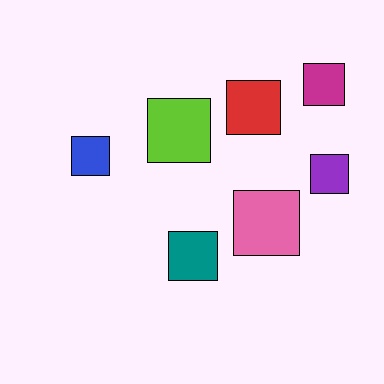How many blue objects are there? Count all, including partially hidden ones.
There is 1 blue object.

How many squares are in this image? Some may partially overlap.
There are 7 squares.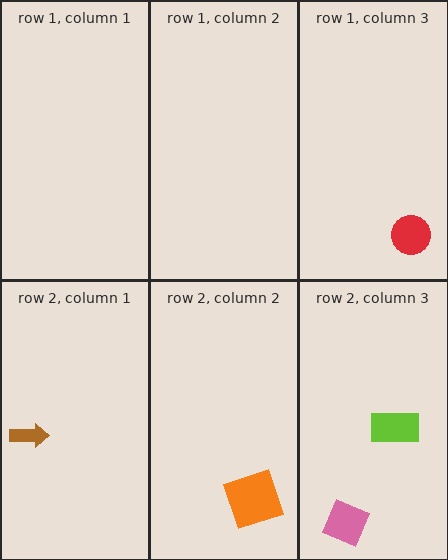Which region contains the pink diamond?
The row 2, column 3 region.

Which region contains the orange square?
The row 2, column 2 region.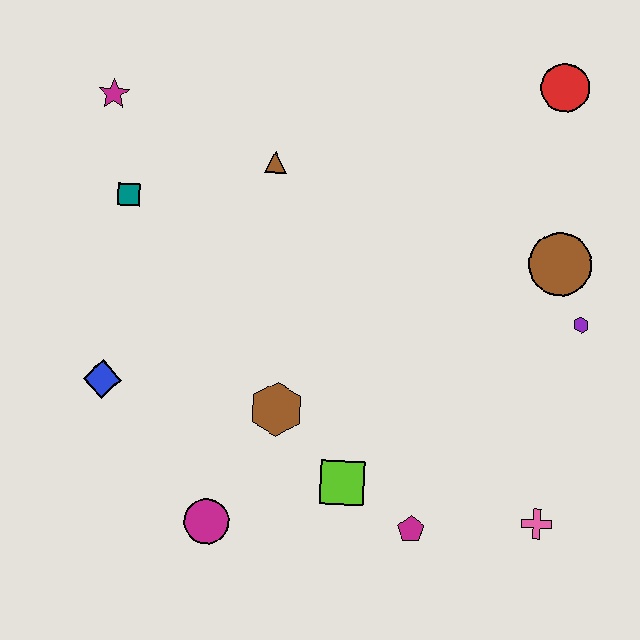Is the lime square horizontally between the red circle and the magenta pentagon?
No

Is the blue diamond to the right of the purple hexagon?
No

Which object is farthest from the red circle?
The magenta circle is farthest from the red circle.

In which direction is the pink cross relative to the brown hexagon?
The pink cross is to the right of the brown hexagon.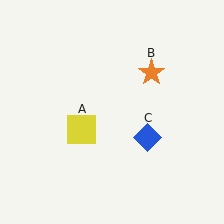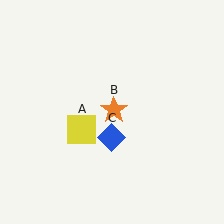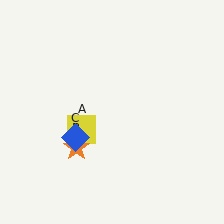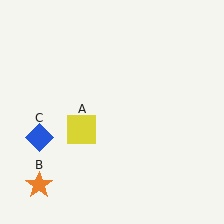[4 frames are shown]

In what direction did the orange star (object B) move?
The orange star (object B) moved down and to the left.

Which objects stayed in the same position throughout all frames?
Yellow square (object A) remained stationary.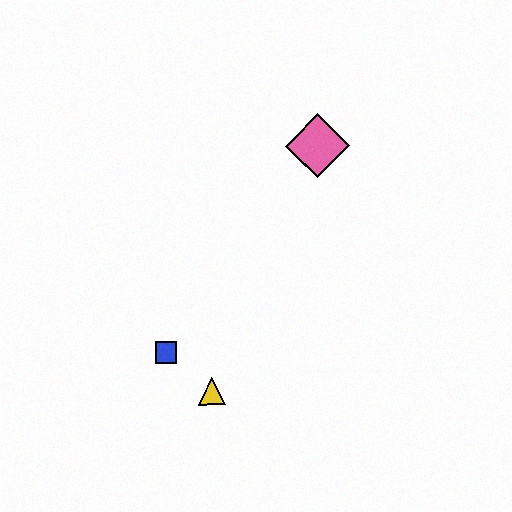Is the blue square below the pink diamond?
Yes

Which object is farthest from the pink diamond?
The yellow triangle is farthest from the pink diamond.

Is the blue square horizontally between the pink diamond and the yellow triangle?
No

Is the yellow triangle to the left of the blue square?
No